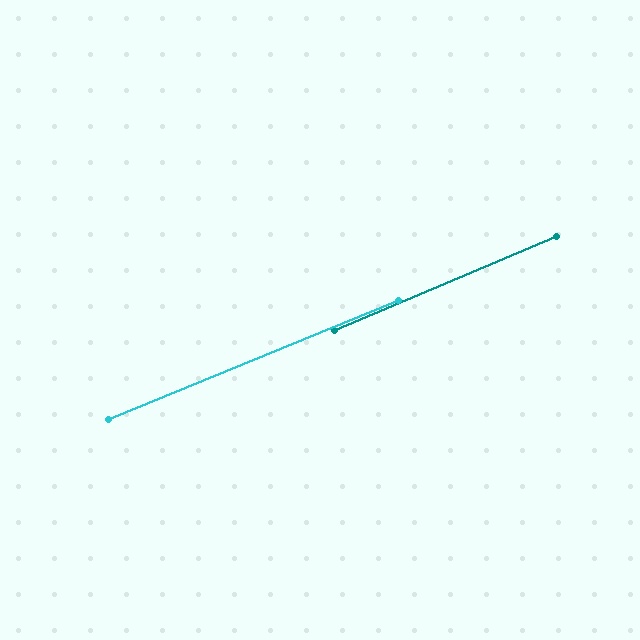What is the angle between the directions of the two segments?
Approximately 1 degree.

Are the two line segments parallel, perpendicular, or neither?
Parallel — their directions differ by only 0.6°.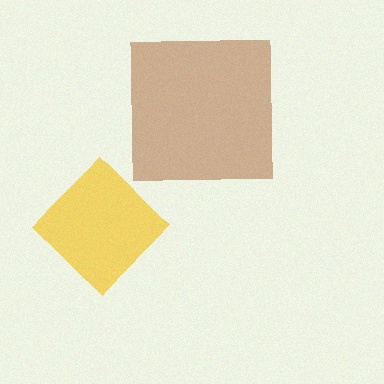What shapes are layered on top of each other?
The layered shapes are: a yellow diamond, a brown square.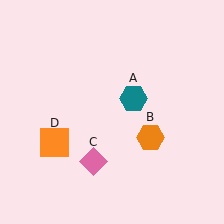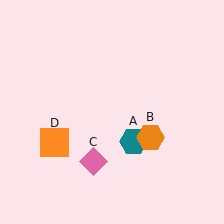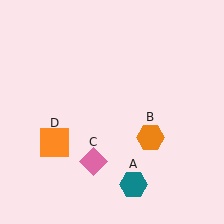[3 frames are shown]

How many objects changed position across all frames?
1 object changed position: teal hexagon (object A).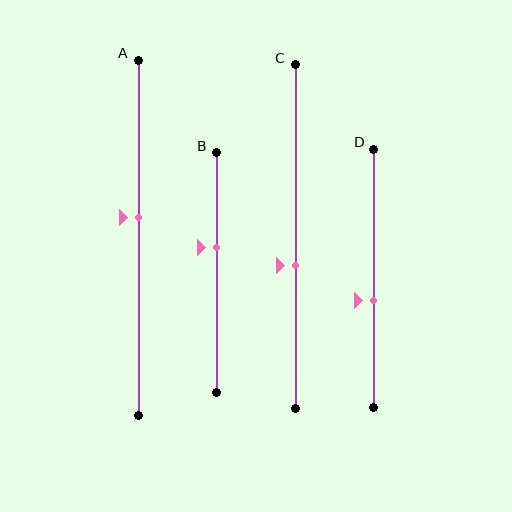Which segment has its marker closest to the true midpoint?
Segment A has its marker closest to the true midpoint.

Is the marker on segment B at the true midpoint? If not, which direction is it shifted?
No, the marker on segment B is shifted upward by about 11% of the segment length.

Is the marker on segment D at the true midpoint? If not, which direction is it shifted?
No, the marker on segment D is shifted downward by about 9% of the segment length.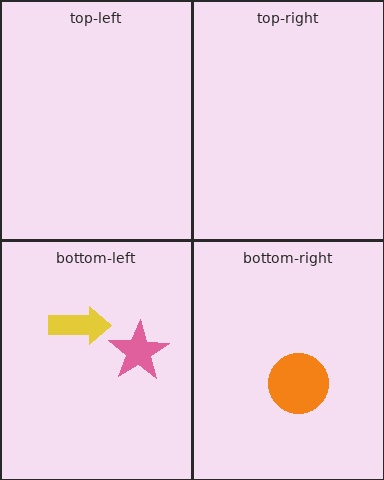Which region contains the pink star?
The bottom-left region.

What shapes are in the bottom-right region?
The orange circle.